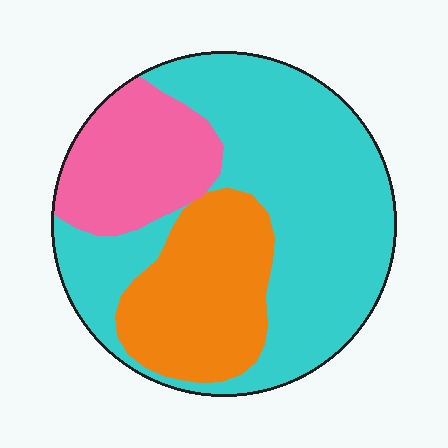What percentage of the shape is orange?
Orange covers about 25% of the shape.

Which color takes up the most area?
Cyan, at roughly 55%.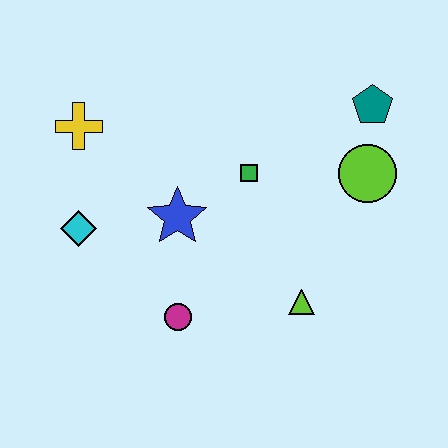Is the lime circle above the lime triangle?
Yes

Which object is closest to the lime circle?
The teal pentagon is closest to the lime circle.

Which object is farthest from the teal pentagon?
The cyan diamond is farthest from the teal pentagon.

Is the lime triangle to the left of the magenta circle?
No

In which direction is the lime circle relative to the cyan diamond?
The lime circle is to the right of the cyan diamond.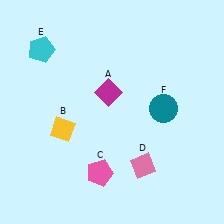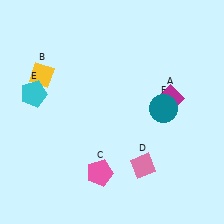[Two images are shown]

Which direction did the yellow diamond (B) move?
The yellow diamond (B) moved up.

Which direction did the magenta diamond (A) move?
The magenta diamond (A) moved right.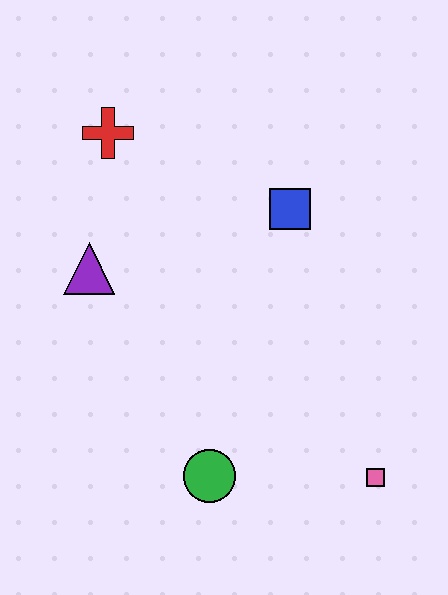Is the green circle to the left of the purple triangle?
No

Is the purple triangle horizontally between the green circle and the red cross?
No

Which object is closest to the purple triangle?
The red cross is closest to the purple triangle.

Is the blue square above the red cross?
No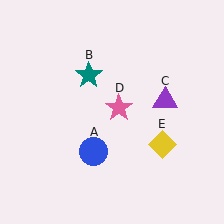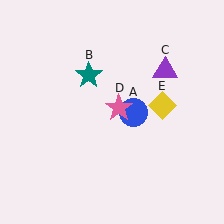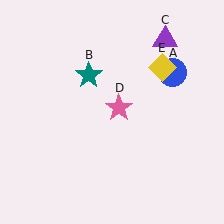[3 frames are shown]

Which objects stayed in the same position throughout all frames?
Teal star (object B) and pink star (object D) remained stationary.